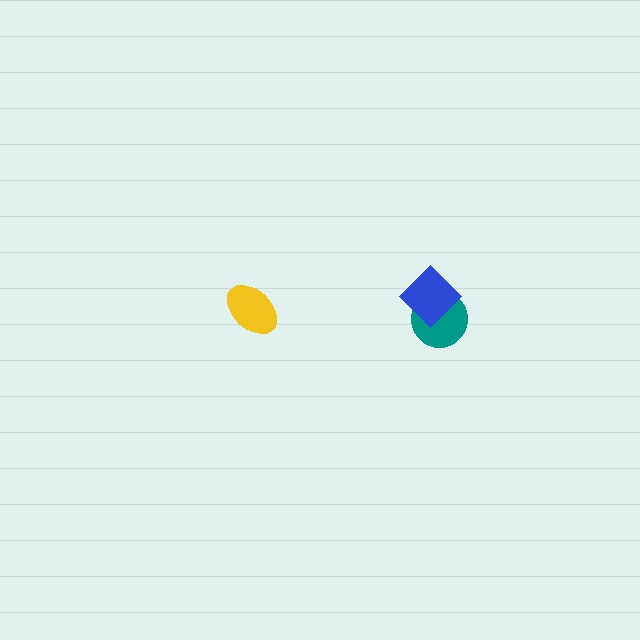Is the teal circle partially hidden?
Yes, it is partially covered by another shape.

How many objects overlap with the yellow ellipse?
0 objects overlap with the yellow ellipse.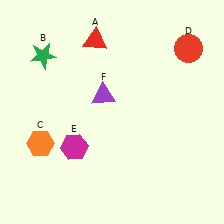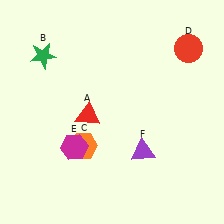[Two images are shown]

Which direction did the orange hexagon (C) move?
The orange hexagon (C) moved right.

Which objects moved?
The objects that moved are: the red triangle (A), the orange hexagon (C), the purple triangle (F).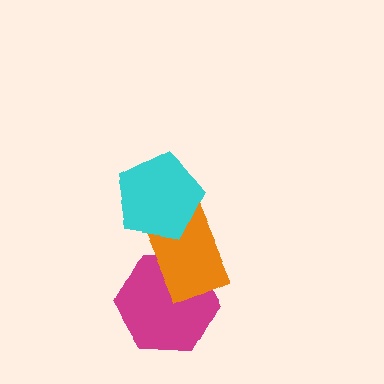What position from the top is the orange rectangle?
The orange rectangle is 2nd from the top.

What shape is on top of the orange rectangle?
The cyan pentagon is on top of the orange rectangle.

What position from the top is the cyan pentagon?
The cyan pentagon is 1st from the top.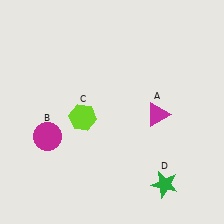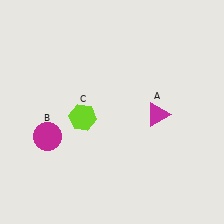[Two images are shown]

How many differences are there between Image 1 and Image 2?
There is 1 difference between the two images.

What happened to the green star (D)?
The green star (D) was removed in Image 2. It was in the bottom-right area of Image 1.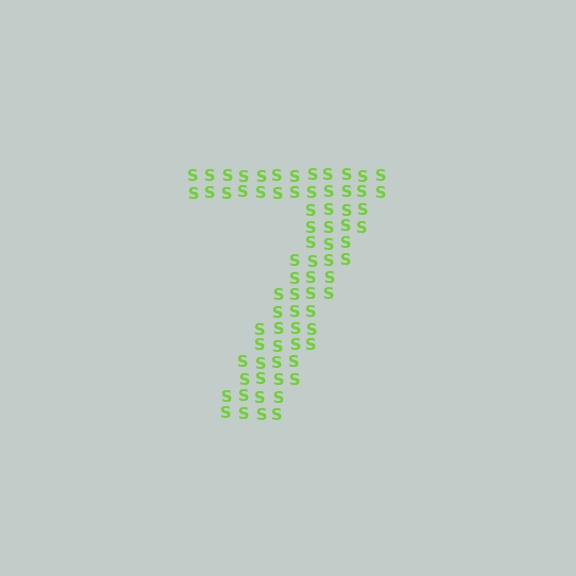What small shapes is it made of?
It is made of small letter S's.